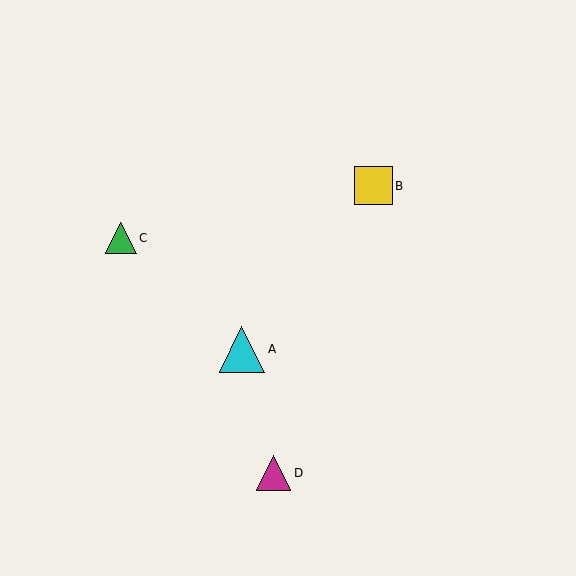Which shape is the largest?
The cyan triangle (labeled A) is the largest.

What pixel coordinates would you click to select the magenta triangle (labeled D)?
Click at (273, 473) to select the magenta triangle D.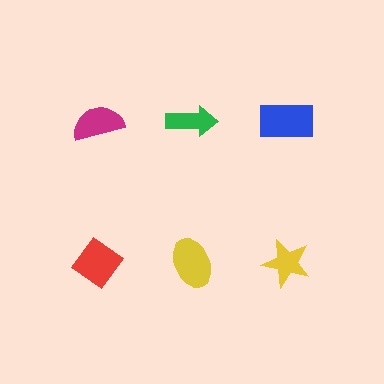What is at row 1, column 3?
A blue rectangle.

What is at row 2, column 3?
A yellow star.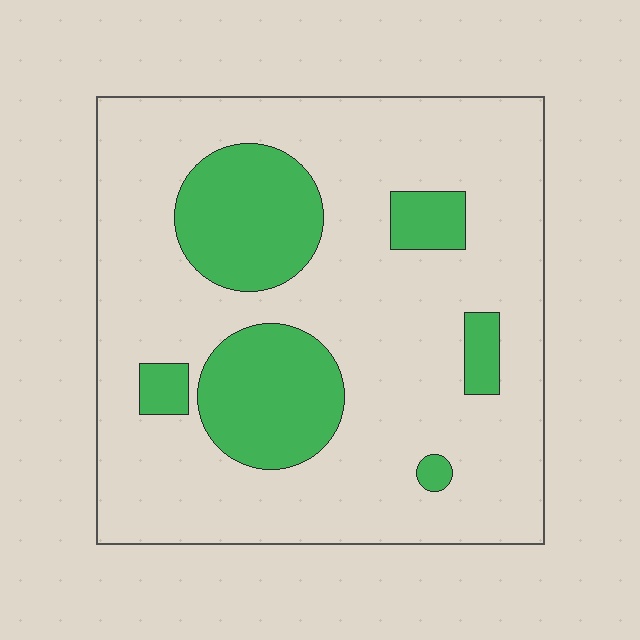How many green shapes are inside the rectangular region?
6.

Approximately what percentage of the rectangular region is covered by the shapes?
Approximately 25%.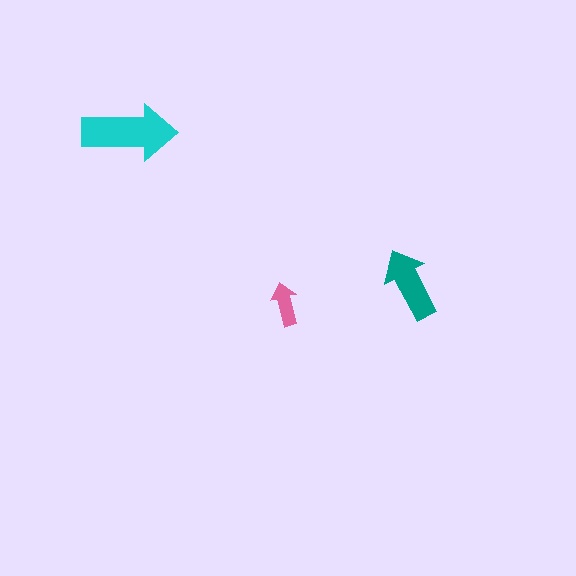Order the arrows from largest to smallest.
the cyan one, the teal one, the pink one.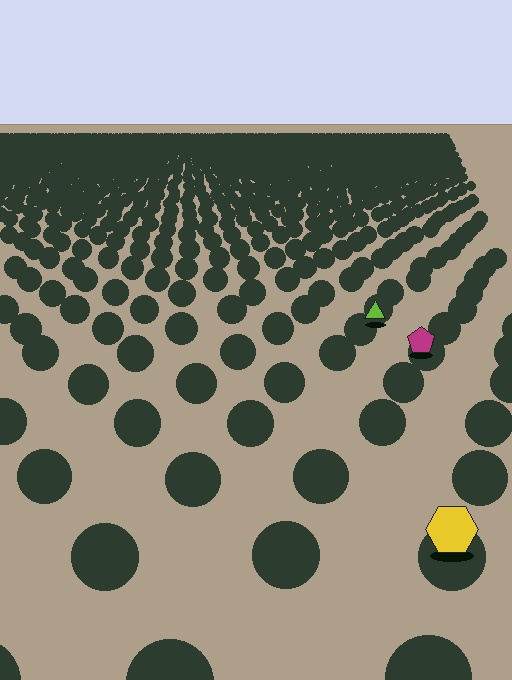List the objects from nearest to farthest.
From nearest to farthest: the yellow hexagon, the magenta pentagon, the lime triangle.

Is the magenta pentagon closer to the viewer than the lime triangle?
Yes. The magenta pentagon is closer — you can tell from the texture gradient: the ground texture is coarser near it.